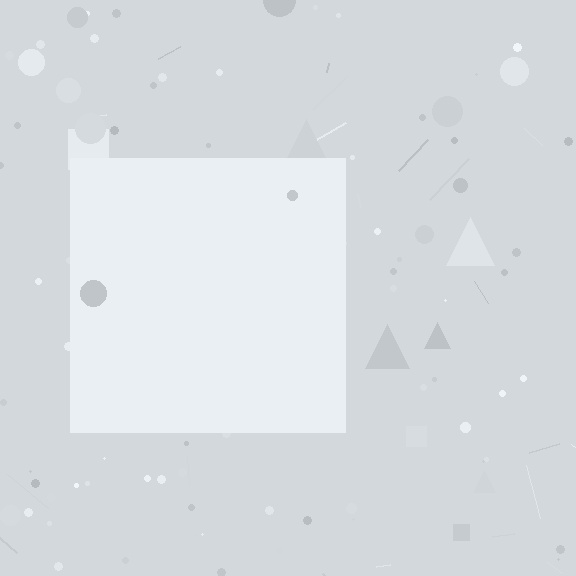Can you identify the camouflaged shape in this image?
The camouflaged shape is a square.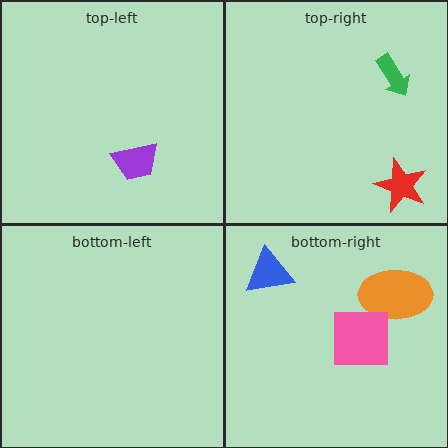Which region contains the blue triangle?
The bottom-right region.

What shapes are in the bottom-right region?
The blue triangle, the orange ellipse, the pink square.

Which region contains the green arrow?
The top-right region.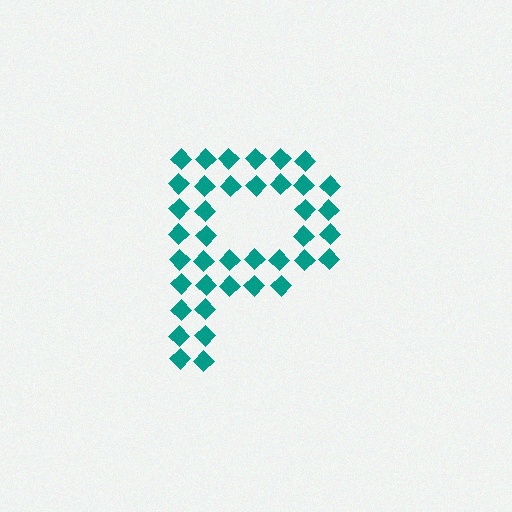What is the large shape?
The large shape is the letter P.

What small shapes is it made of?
It is made of small diamonds.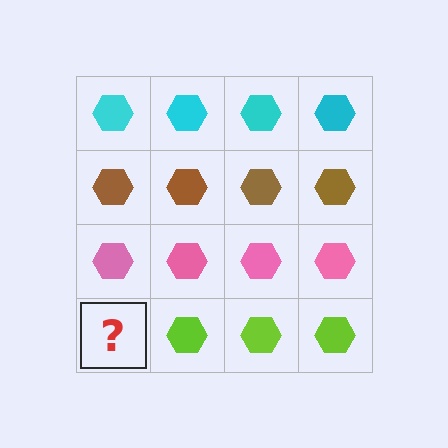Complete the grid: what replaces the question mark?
The question mark should be replaced with a lime hexagon.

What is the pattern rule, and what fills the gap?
The rule is that each row has a consistent color. The gap should be filled with a lime hexagon.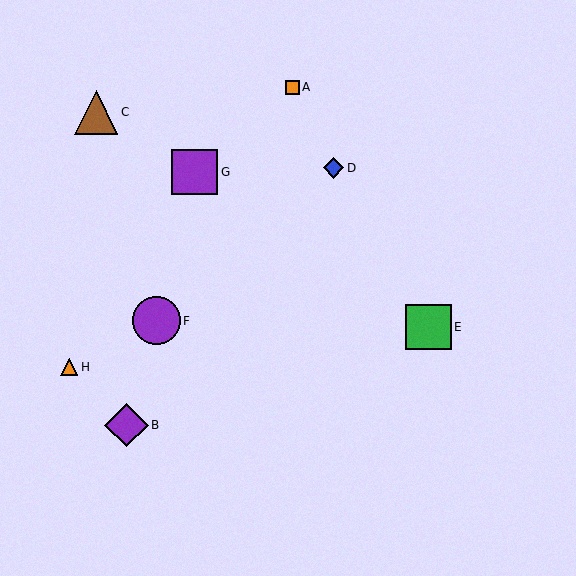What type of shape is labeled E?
Shape E is a green square.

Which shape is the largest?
The purple circle (labeled F) is the largest.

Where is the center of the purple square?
The center of the purple square is at (195, 172).